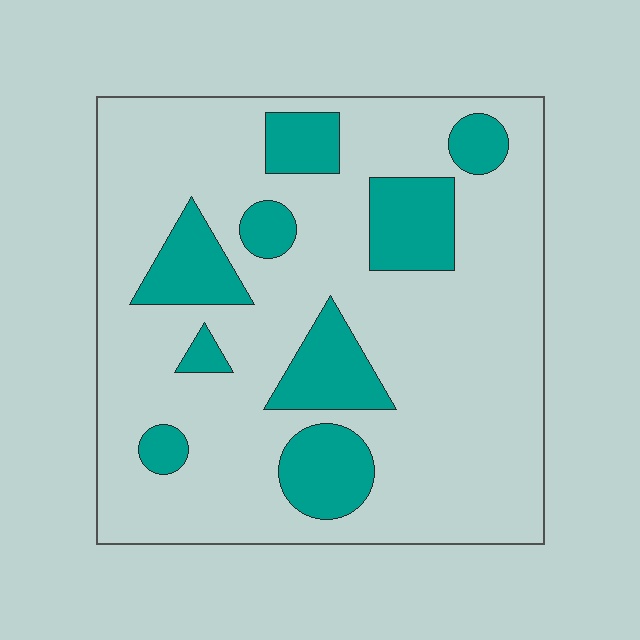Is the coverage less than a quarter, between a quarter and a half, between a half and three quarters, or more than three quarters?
Less than a quarter.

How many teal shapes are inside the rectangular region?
9.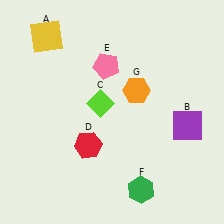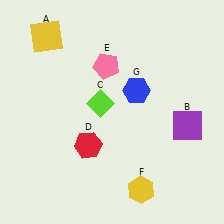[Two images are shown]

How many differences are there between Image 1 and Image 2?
There are 2 differences between the two images.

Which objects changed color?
F changed from green to yellow. G changed from orange to blue.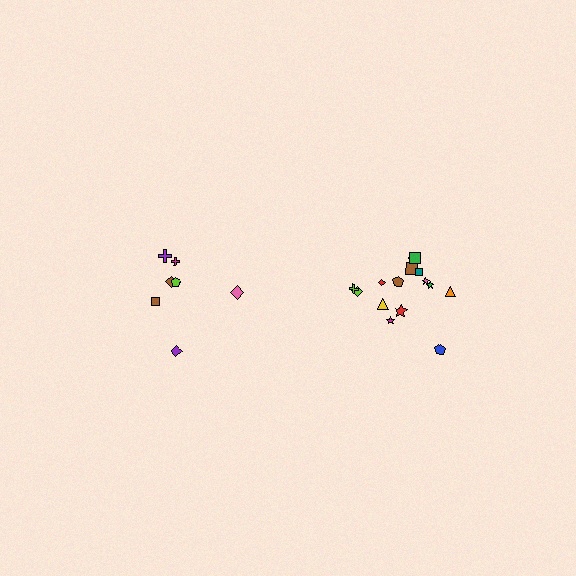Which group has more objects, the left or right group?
The right group.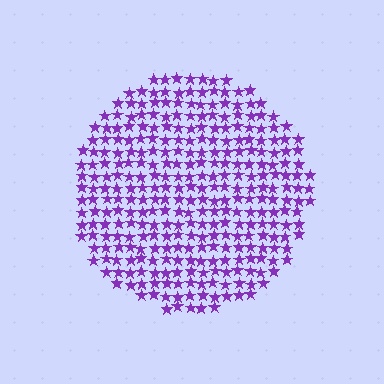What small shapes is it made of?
It is made of small stars.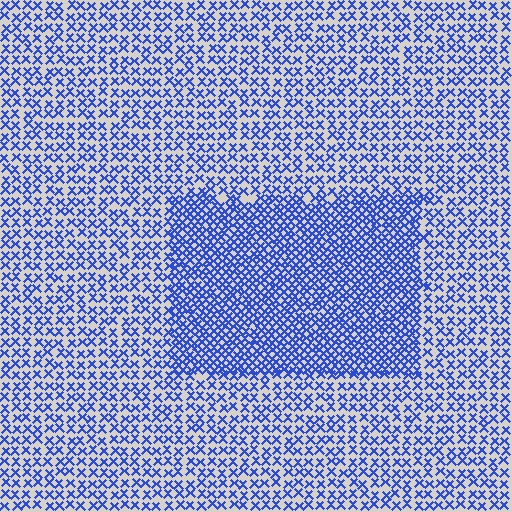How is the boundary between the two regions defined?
The boundary is defined by a change in element density (approximately 1.9x ratio). All elements are the same color, size, and shape.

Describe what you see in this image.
The image contains small blue elements arranged at two different densities. A rectangle-shaped region is visible where the elements are more densely packed than the surrounding area.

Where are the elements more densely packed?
The elements are more densely packed inside the rectangle boundary.